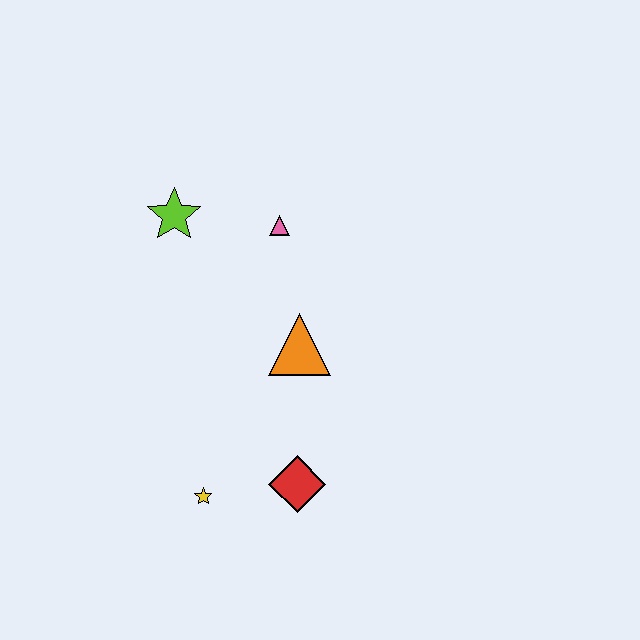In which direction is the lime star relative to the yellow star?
The lime star is above the yellow star.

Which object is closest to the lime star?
The pink triangle is closest to the lime star.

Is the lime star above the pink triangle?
Yes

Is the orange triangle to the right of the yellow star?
Yes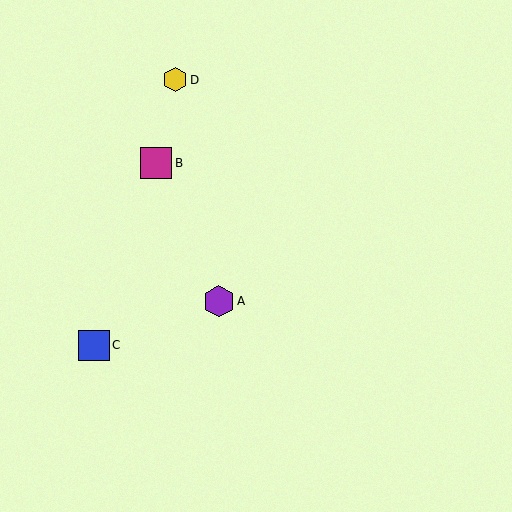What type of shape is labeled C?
Shape C is a blue square.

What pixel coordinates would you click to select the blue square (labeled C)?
Click at (94, 346) to select the blue square C.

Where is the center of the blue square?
The center of the blue square is at (94, 346).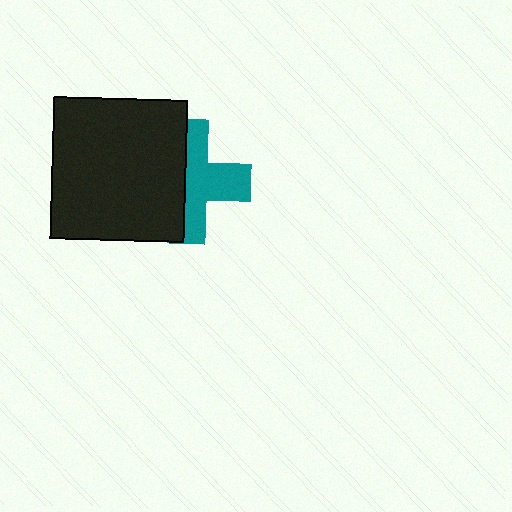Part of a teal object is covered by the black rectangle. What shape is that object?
It is a cross.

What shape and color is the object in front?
The object in front is a black rectangle.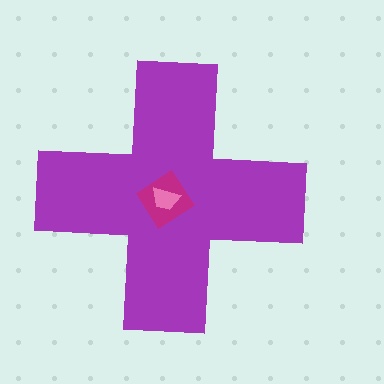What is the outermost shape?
The purple cross.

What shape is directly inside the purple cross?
The magenta diamond.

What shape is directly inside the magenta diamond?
The pink trapezoid.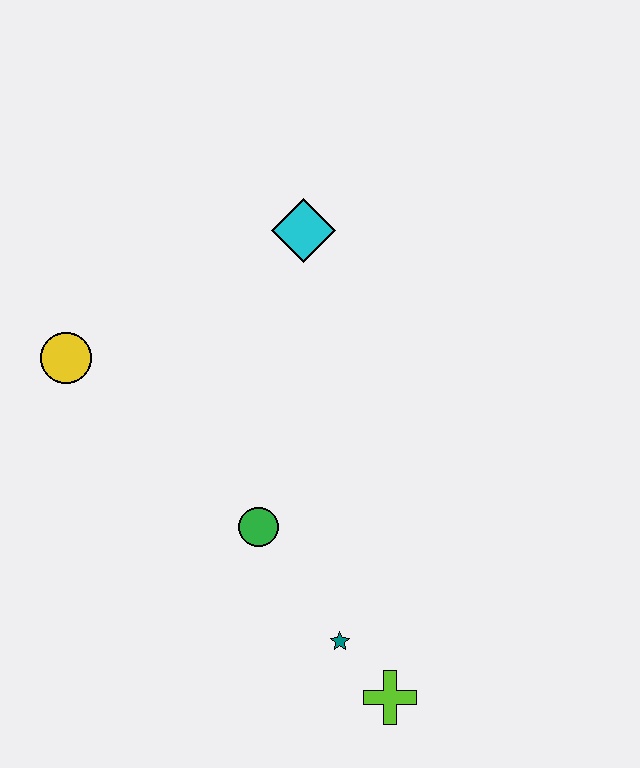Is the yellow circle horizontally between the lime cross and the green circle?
No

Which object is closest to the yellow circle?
The green circle is closest to the yellow circle.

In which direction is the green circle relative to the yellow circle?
The green circle is to the right of the yellow circle.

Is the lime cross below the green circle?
Yes